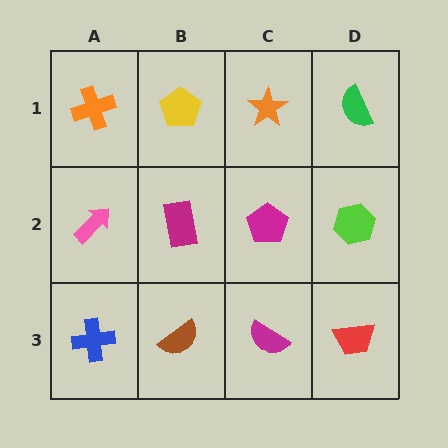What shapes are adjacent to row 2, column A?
An orange cross (row 1, column A), a blue cross (row 3, column A), a magenta rectangle (row 2, column B).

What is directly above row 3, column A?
A pink arrow.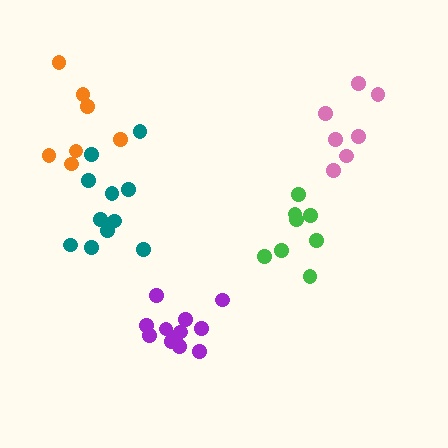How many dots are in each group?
Group 1: 7 dots, Group 2: 11 dots, Group 3: 8 dots, Group 4: 12 dots, Group 5: 7 dots (45 total).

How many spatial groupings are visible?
There are 5 spatial groupings.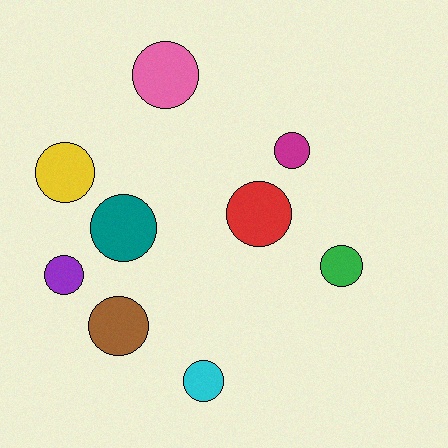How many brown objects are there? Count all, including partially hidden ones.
There is 1 brown object.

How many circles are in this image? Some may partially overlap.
There are 9 circles.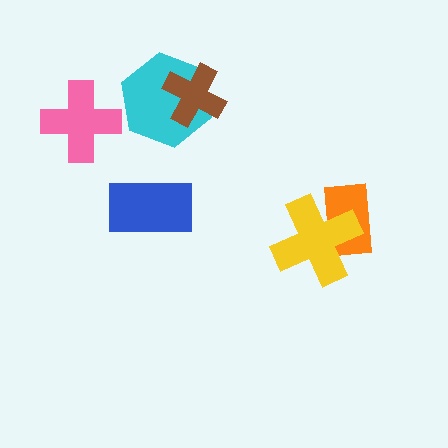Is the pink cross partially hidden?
No, no other shape covers it.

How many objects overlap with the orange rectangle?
1 object overlaps with the orange rectangle.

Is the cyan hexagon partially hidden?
Yes, it is partially covered by another shape.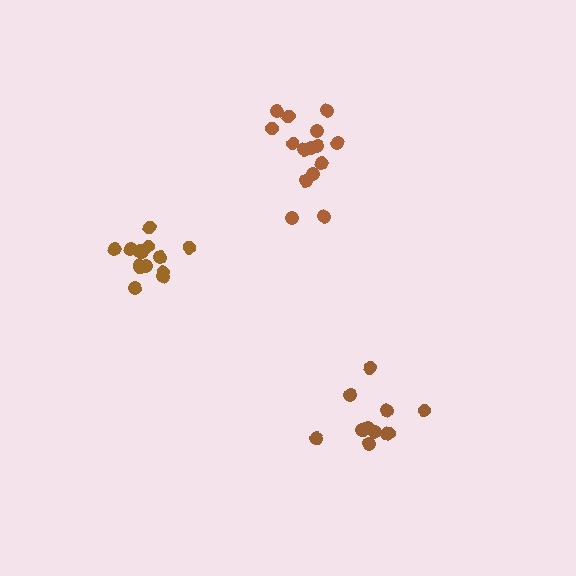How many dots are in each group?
Group 1: 14 dots, Group 2: 11 dots, Group 3: 15 dots (40 total).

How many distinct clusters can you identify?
There are 3 distinct clusters.